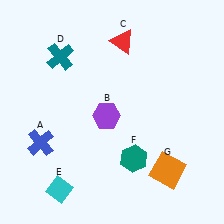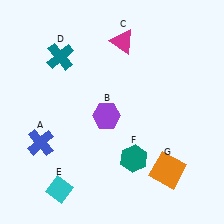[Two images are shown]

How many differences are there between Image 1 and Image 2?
There is 1 difference between the two images.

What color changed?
The triangle (C) changed from red in Image 1 to magenta in Image 2.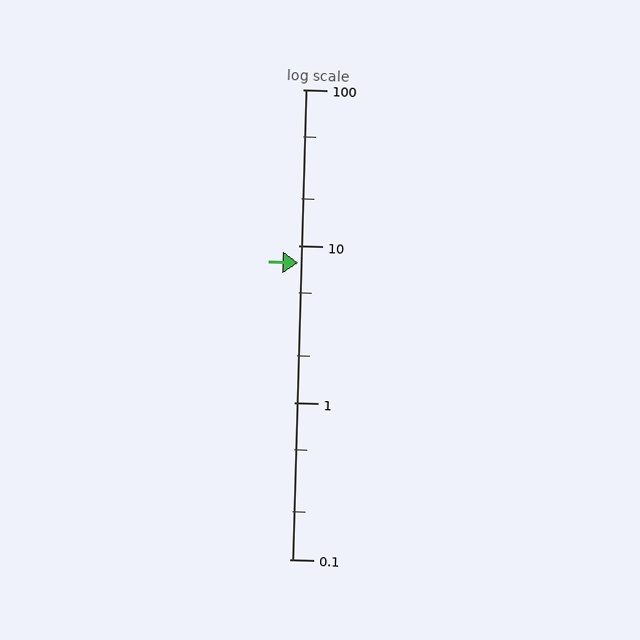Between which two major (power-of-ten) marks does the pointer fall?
The pointer is between 1 and 10.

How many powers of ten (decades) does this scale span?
The scale spans 3 decades, from 0.1 to 100.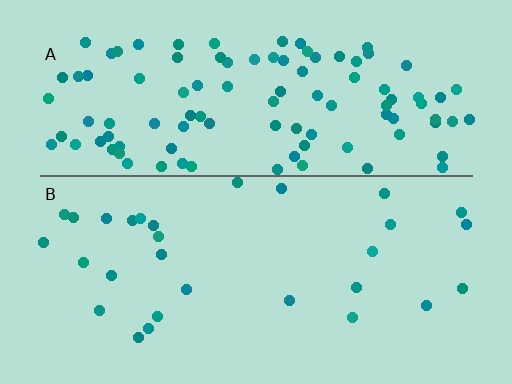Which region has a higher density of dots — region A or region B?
A (the top).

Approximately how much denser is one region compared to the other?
Approximately 3.6× — region A over region B.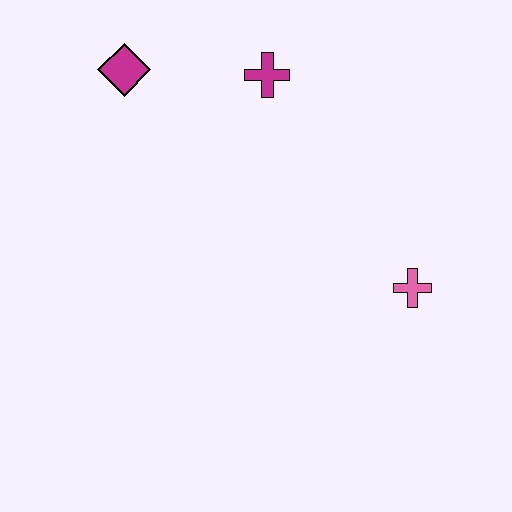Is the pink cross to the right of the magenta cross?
Yes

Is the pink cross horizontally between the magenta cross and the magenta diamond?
No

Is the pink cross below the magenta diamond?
Yes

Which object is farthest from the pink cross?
The magenta diamond is farthest from the pink cross.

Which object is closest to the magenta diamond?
The magenta cross is closest to the magenta diamond.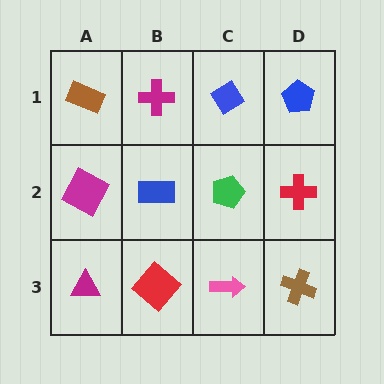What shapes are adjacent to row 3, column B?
A blue rectangle (row 2, column B), a magenta triangle (row 3, column A), a pink arrow (row 3, column C).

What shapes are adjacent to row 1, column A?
A magenta square (row 2, column A), a magenta cross (row 1, column B).